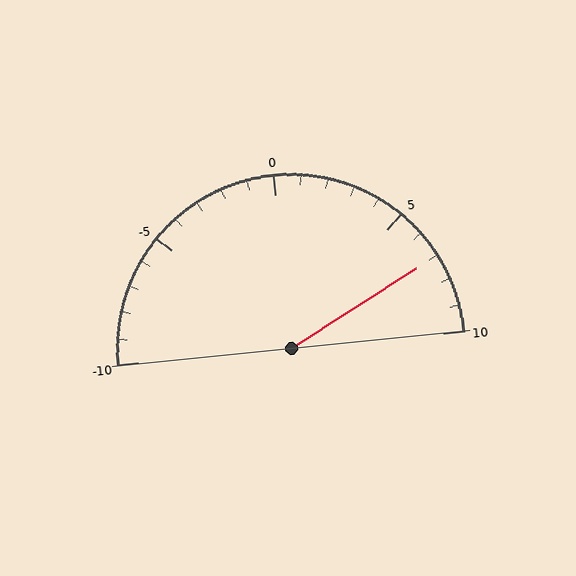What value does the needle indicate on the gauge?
The needle indicates approximately 7.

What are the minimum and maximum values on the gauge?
The gauge ranges from -10 to 10.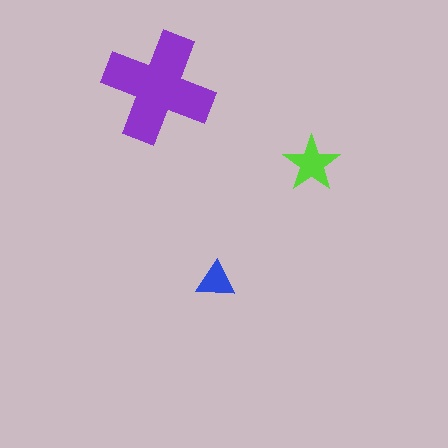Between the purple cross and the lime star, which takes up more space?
The purple cross.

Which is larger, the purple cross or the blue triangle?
The purple cross.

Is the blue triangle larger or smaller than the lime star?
Smaller.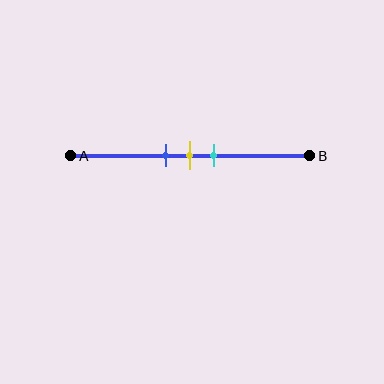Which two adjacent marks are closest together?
The blue and yellow marks are the closest adjacent pair.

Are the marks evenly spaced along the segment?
Yes, the marks are approximately evenly spaced.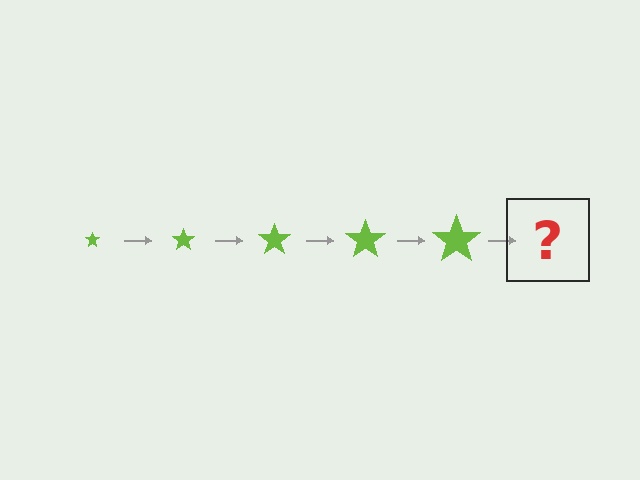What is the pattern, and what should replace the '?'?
The pattern is that the star gets progressively larger each step. The '?' should be a lime star, larger than the previous one.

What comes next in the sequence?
The next element should be a lime star, larger than the previous one.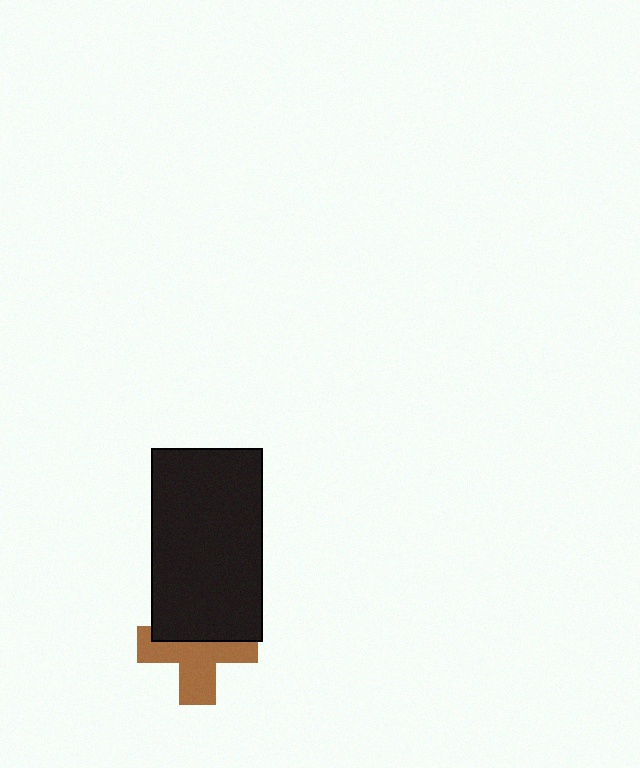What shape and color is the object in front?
The object in front is a black rectangle.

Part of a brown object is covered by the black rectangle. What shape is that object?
It is a cross.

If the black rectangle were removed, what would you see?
You would see the complete brown cross.